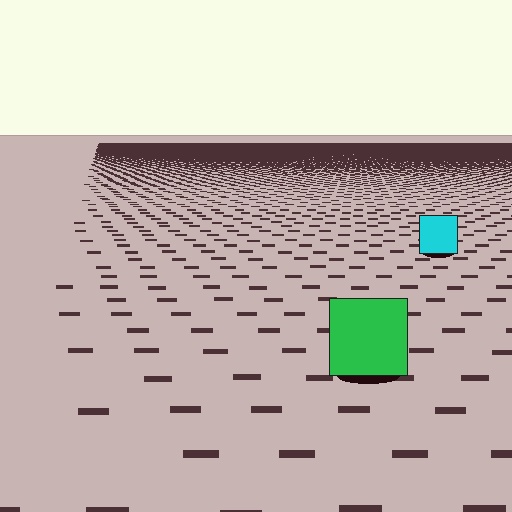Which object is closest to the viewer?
The green square is closest. The texture marks near it are larger and more spread out.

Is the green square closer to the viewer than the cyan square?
Yes. The green square is closer — you can tell from the texture gradient: the ground texture is coarser near it.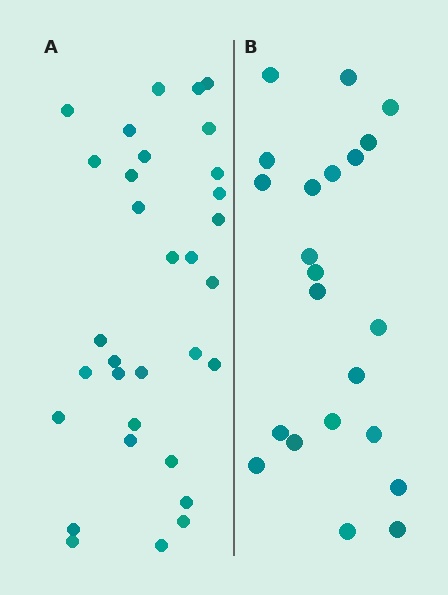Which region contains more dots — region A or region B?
Region A (the left region) has more dots.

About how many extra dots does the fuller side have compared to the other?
Region A has roughly 10 or so more dots than region B.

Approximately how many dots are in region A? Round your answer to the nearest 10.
About 30 dots. (The exact count is 32, which rounds to 30.)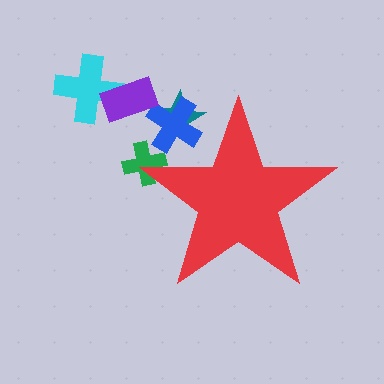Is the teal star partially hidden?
Yes, the teal star is partially hidden behind the red star.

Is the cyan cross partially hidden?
No, the cyan cross is fully visible.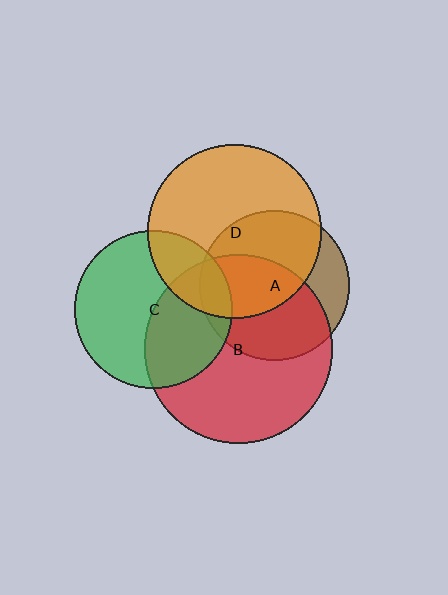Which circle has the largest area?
Circle B (red).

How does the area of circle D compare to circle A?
Approximately 1.3 times.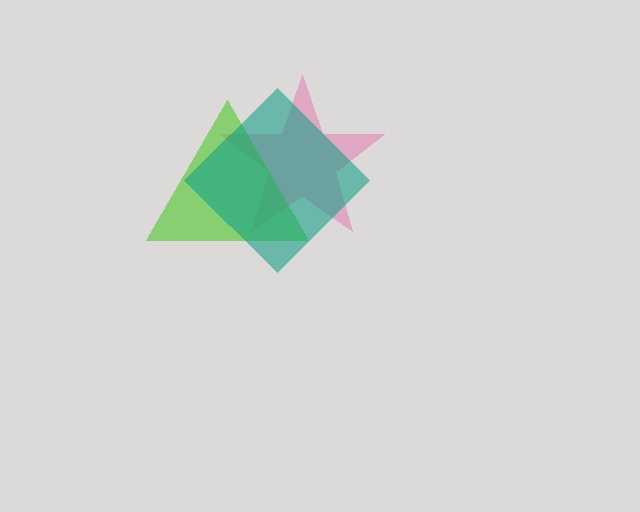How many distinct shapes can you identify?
There are 3 distinct shapes: a pink star, a lime triangle, a teal diamond.